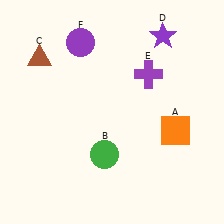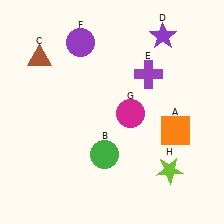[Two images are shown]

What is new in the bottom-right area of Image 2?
A lime star (H) was added in the bottom-right area of Image 2.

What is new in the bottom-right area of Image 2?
A magenta circle (G) was added in the bottom-right area of Image 2.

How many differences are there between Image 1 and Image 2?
There are 2 differences between the two images.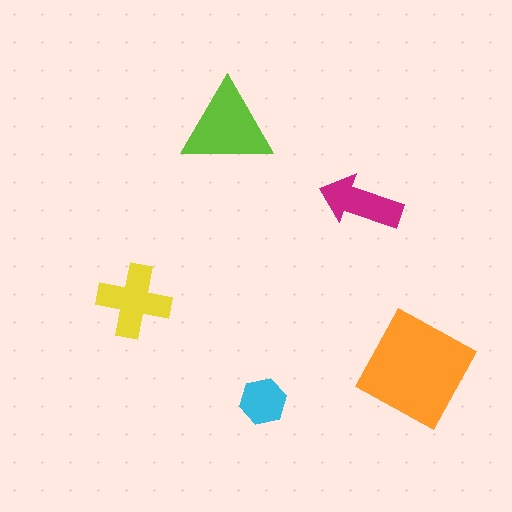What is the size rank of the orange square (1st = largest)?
1st.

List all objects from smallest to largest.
The cyan hexagon, the magenta arrow, the yellow cross, the lime triangle, the orange square.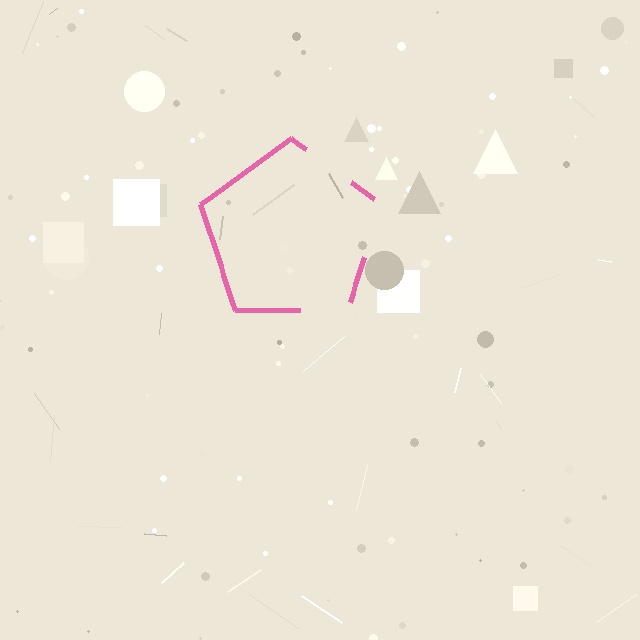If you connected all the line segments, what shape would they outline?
They would outline a pentagon.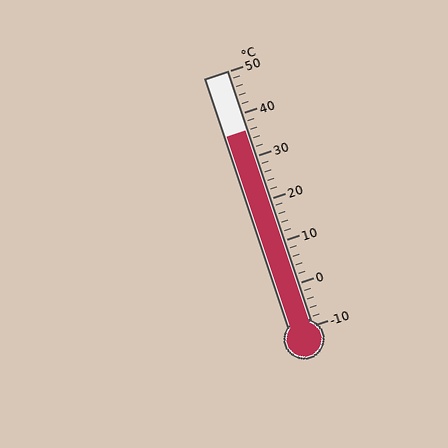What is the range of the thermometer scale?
The thermometer scale ranges from -10°C to 50°C.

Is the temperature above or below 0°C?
The temperature is above 0°C.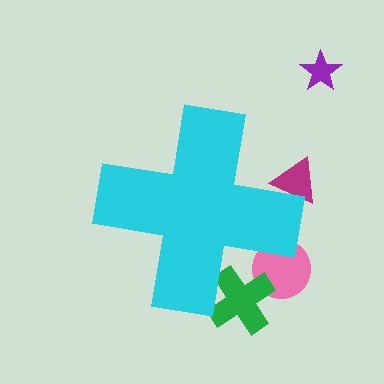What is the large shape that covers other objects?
A cyan cross.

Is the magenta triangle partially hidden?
Yes, the magenta triangle is partially hidden behind the cyan cross.